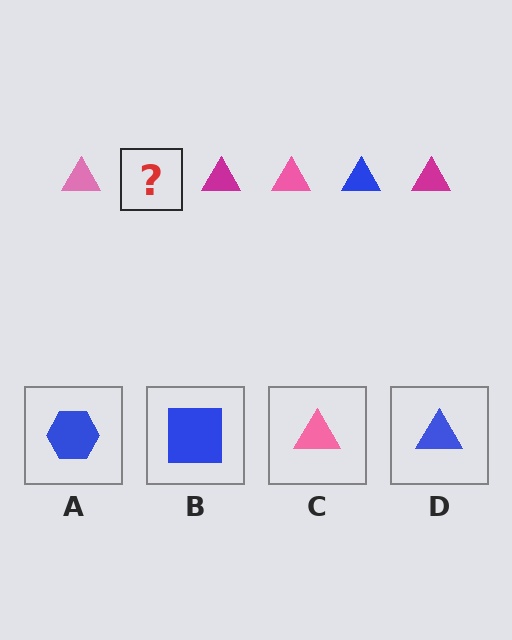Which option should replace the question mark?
Option D.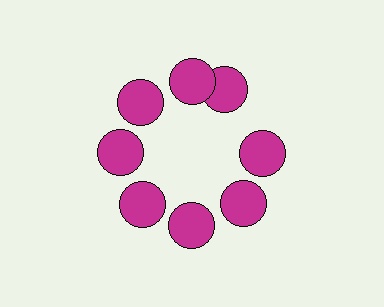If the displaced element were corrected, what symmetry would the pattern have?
It would have 8-fold rotational symmetry — the pattern would map onto itself every 45 degrees.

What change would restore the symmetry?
The symmetry would be restored by rotating it back into even spacing with its neighbors so that all 8 circles sit at equal angles and equal distance from the center.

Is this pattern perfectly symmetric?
No. The 8 magenta circles are arranged in a ring, but one element near the 2 o'clock position is rotated out of alignment along the ring, breaking the 8-fold rotational symmetry.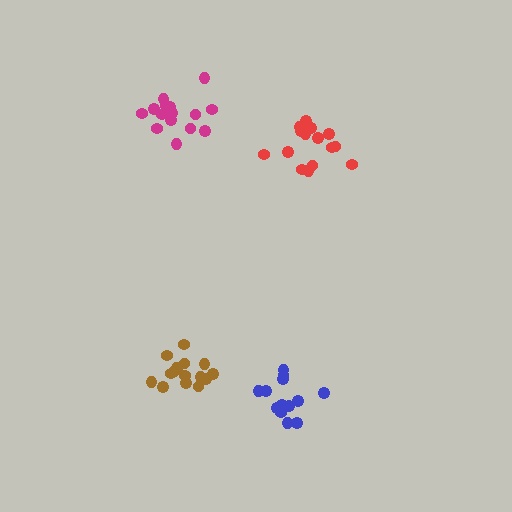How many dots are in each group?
Group 1: 16 dots, Group 2: 13 dots, Group 3: 15 dots, Group 4: 17 dots (61 total).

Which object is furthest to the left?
The magenta cluster is leftmost.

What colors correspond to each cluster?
The clusters are colored: brown, blue, red, magenta.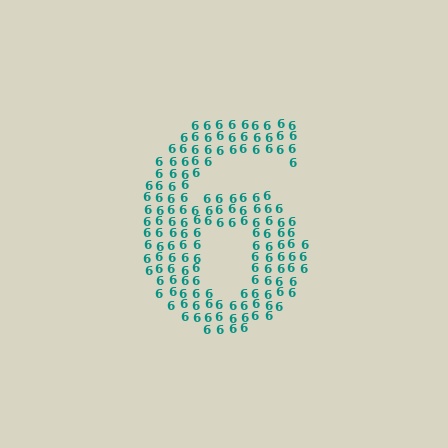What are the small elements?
The small elements are digit 6's.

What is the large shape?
The large shape is the digit 6.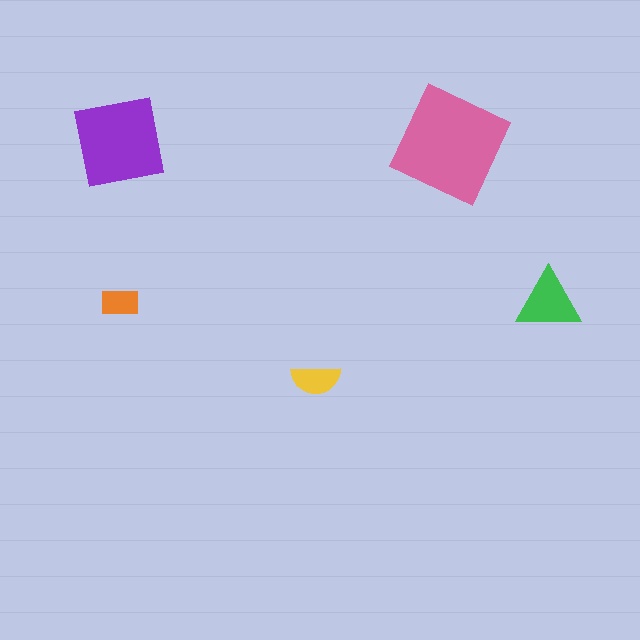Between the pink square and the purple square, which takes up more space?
The pink square.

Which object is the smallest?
The orange rectangle.